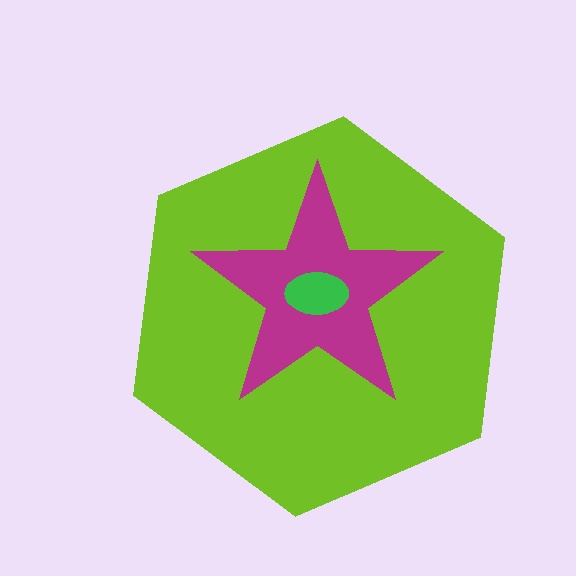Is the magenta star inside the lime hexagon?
Yes.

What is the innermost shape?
The green ellipse.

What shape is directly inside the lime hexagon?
The magenta star.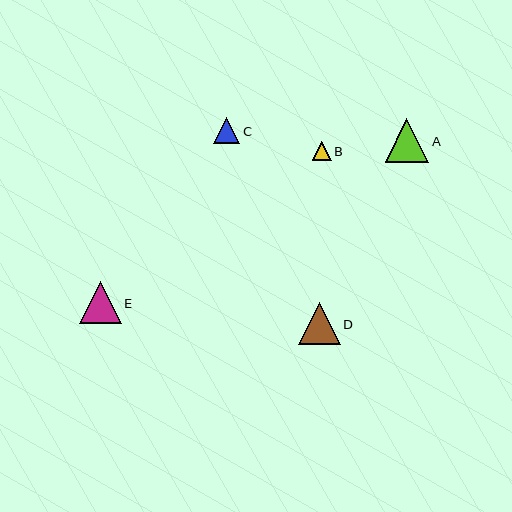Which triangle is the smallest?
Triangle B is the smallest with a size of approximately 19 pixels.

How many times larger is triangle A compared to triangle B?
Triangle A is approximately 2.3 times the size of triangle B.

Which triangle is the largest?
Triangle A is the largest with a size of approximately 44 pixels.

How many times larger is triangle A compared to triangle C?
Triangle A is approximately 1.7 times the size of triangle C.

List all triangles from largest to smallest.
From largest to smallest: A, D, E, C, B.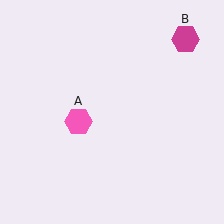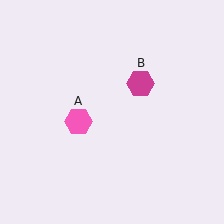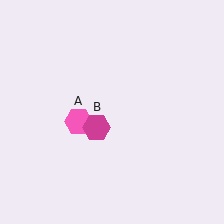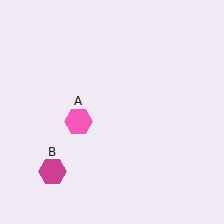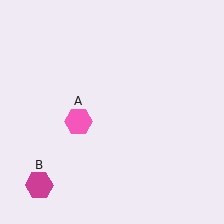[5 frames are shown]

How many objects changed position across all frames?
1 object changed position: magenta hexagon (object B).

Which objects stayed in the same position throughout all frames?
Pink hexagon (object A) remained stationary.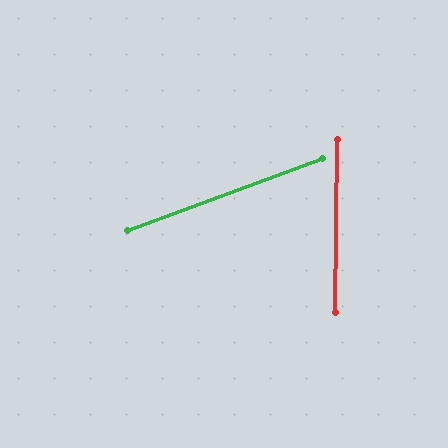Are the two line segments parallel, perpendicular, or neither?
Neither parallel nor perpendicular — they differ by about 69°.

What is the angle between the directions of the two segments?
Approximately 69 degrees.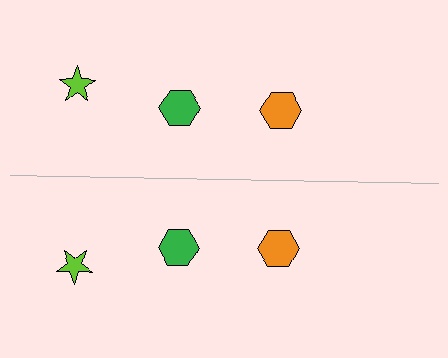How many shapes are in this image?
There are 6 shapes in this image.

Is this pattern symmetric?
Yes, this pattern has bilateral (reflection) symmetry.